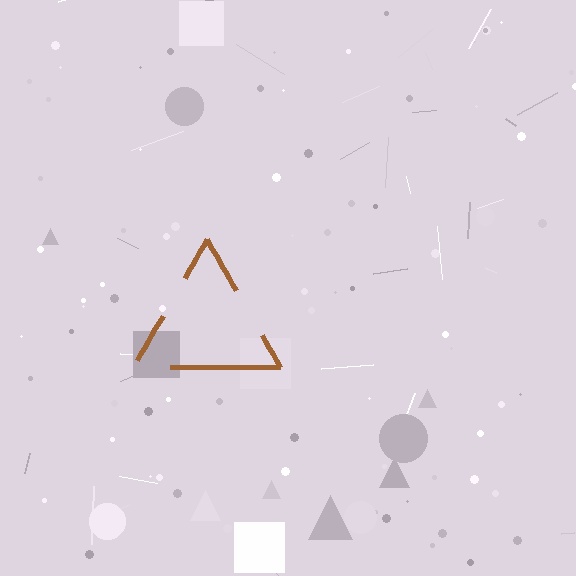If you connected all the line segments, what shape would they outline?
They would outline a triangle.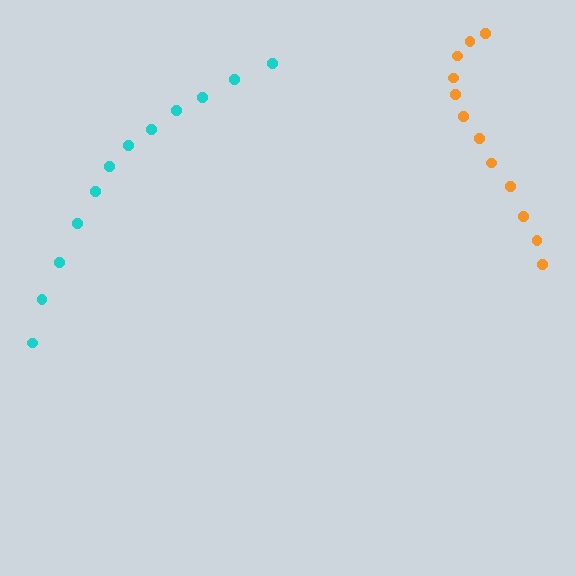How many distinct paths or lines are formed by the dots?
There are 2 distinct paths.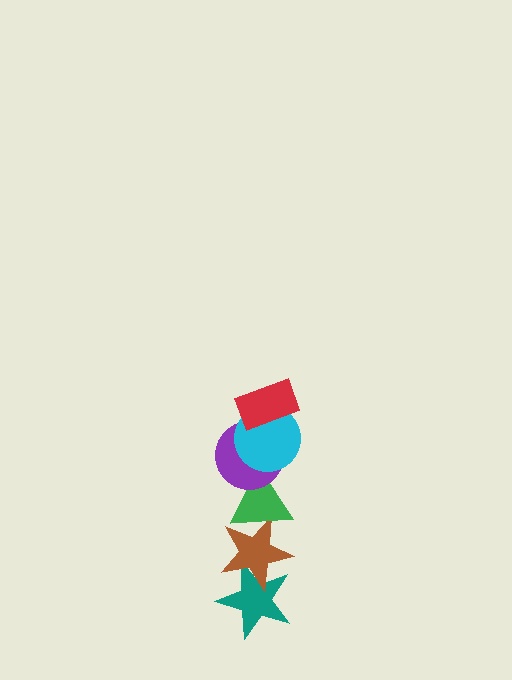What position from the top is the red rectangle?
The red rectangle is 1st from the top.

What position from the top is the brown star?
The brown star is 5th from the top.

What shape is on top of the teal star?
The brown star is on top of the teal star.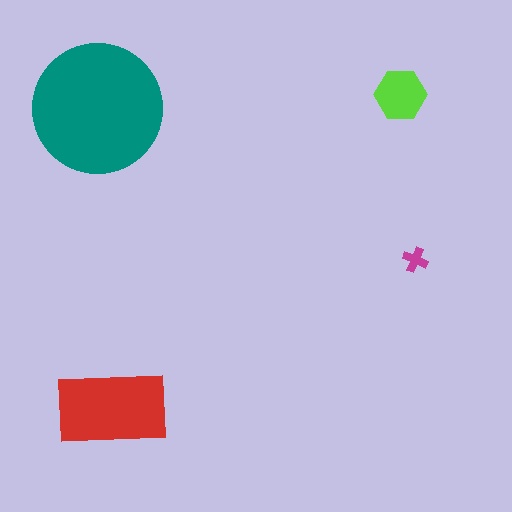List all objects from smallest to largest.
The magenta cross, the lime hexagon, the red rectangle, the teal circle.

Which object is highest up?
The lime hexagon is topmost.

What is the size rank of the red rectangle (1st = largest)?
2nd.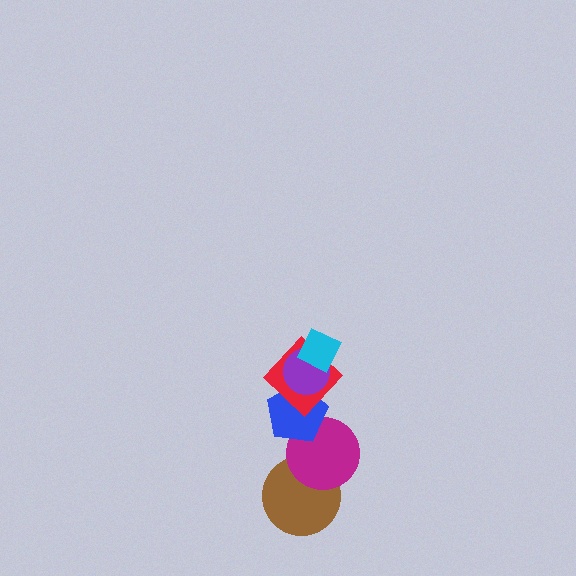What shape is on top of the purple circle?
The cyan diamond is on top of the purple circle.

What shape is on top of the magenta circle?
The blue pentagon is on top of the magenta circle.